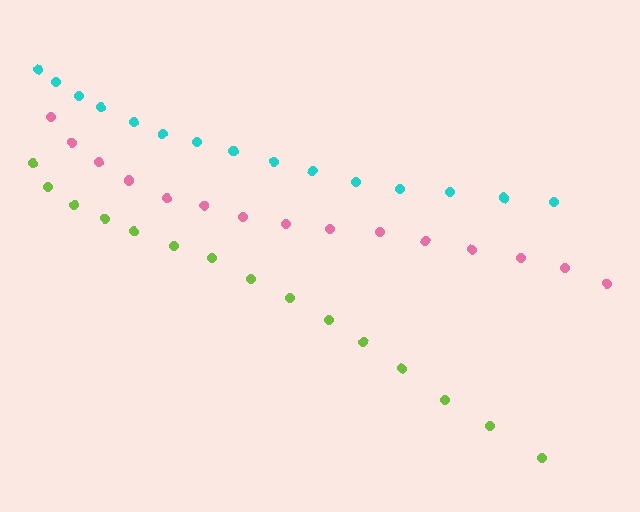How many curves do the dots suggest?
There are 3 distinct paths.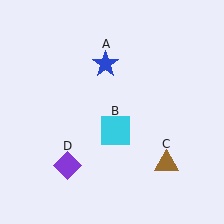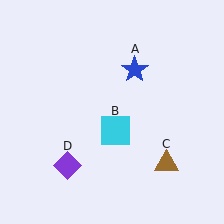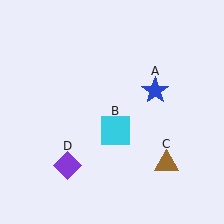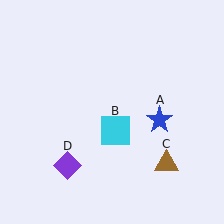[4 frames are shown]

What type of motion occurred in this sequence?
The blue star (object A) rotated clockwise around the center of the scene.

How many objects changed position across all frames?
1 object changed position: blue star (object A).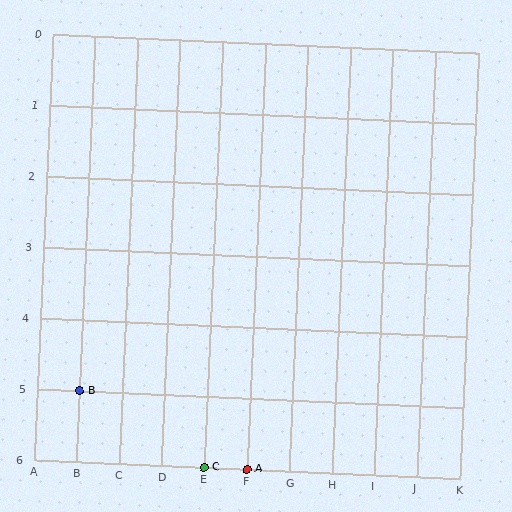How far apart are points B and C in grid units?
Points B and C are 3 columns and 1 row apart (about 3.2 grid units diagonally).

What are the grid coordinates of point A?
Point A is at grid coordinates (F, 6).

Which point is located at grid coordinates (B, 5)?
Point B is at (B, 5).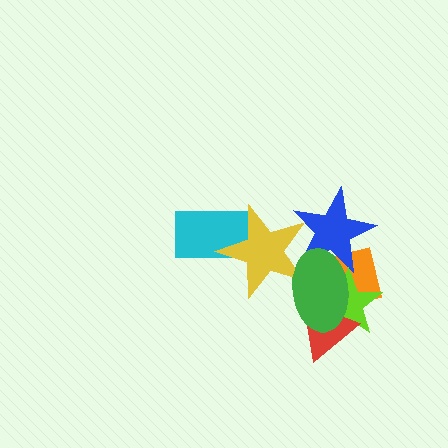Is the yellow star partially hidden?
Yes, it is partially covered by another shape.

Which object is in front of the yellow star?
The green ellipse is in front of the yellow star.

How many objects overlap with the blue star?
3 objects overlap with the blue star.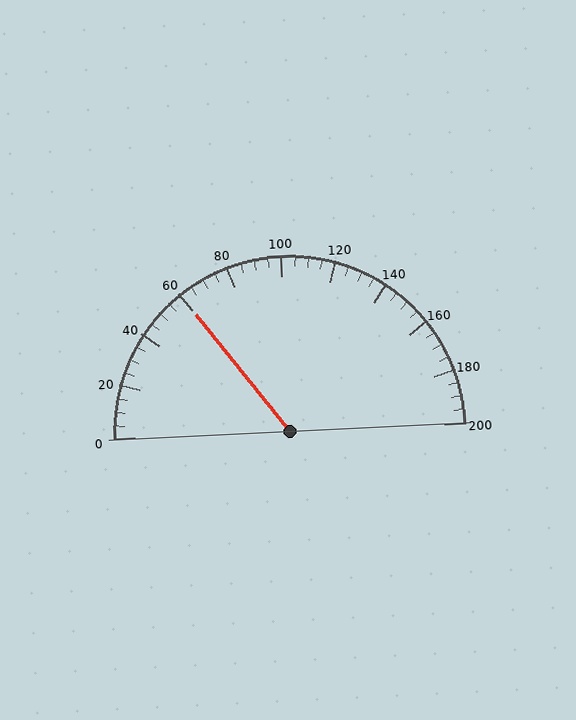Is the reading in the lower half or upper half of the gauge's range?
The reading is in the lower half of the range (0 to 200).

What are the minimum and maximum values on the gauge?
The gauge ranges from 0 to 200.